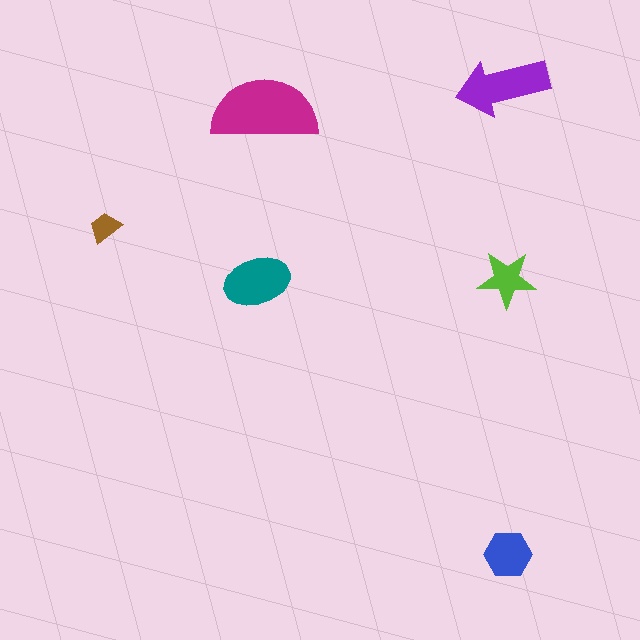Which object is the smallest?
The brown trapezoid.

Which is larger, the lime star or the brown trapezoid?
The lime star.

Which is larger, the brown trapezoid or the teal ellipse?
The teal ellipse.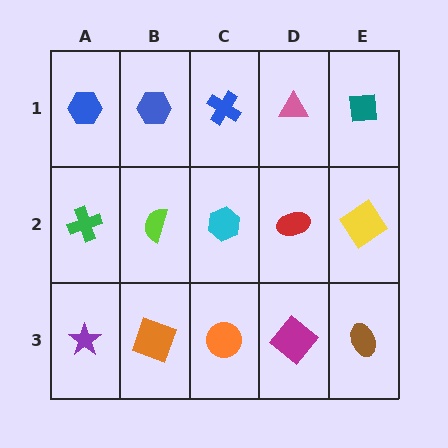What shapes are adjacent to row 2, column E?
A teal square (row 1, column E), a brown ellipse (row 3, column E), a red ellipse (row 2, column D).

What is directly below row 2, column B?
An orange square.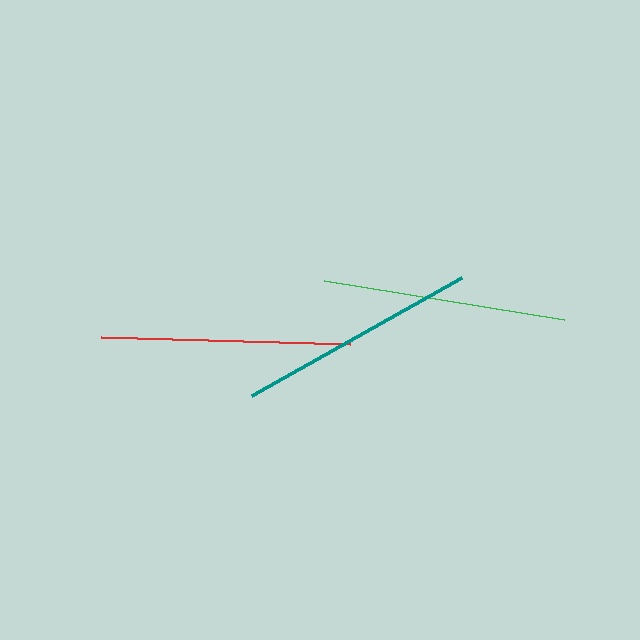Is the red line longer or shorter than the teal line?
The red line is longer than the teal line.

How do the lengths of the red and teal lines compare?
The red and teal lines are approximately the same length.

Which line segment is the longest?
The red line is the longest at approximately 250 pixels.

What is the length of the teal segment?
The teal segment is approximately 241 pixels long.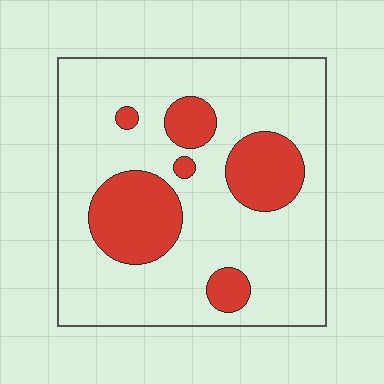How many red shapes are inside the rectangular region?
6.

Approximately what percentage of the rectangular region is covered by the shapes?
Approximately 25%.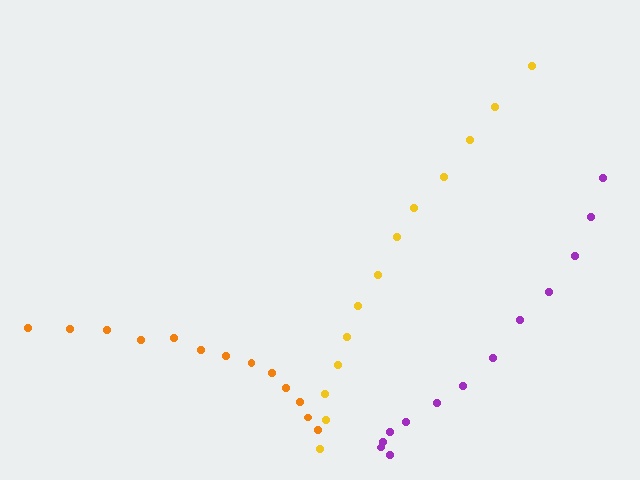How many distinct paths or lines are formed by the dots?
There are 3 distinct paths.